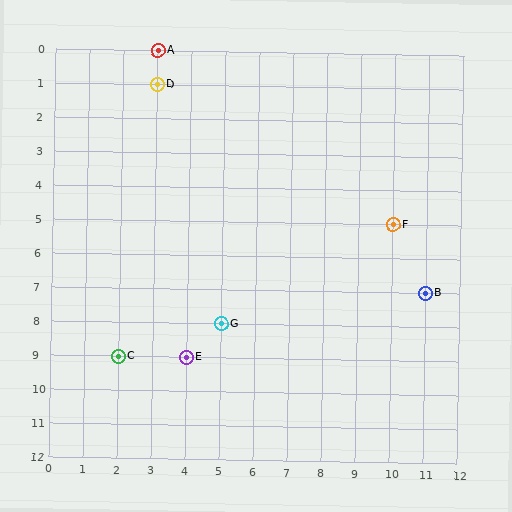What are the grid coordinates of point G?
Point G is at grid coordinates (5, 8).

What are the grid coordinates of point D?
Point D is at grid coordinates (3, 1).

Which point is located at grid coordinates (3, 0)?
Point A is at (3, 0).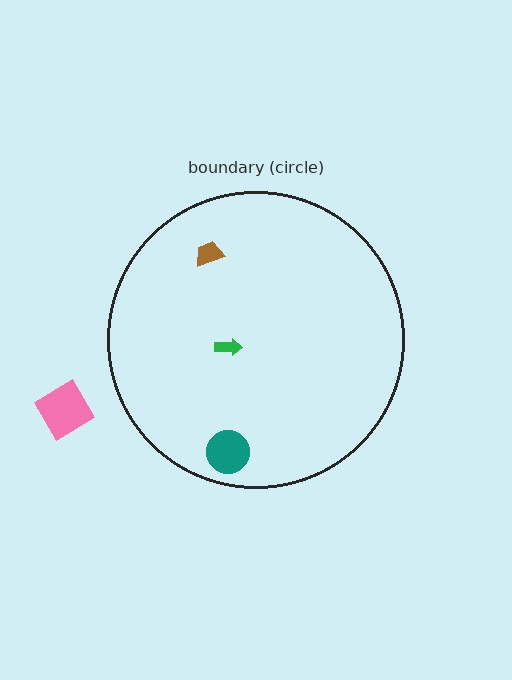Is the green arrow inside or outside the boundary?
Inside.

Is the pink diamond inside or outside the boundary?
Outside.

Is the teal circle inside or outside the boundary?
Inside.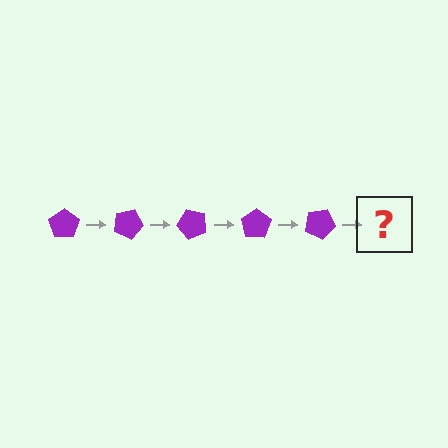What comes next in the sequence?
The next element should be a purple pentagon rotated 125 degrees.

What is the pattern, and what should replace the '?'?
The pattern is that the pentagon rotates 25 degrees each step. The '?' should be a purple pentagon rotated 125 degrees.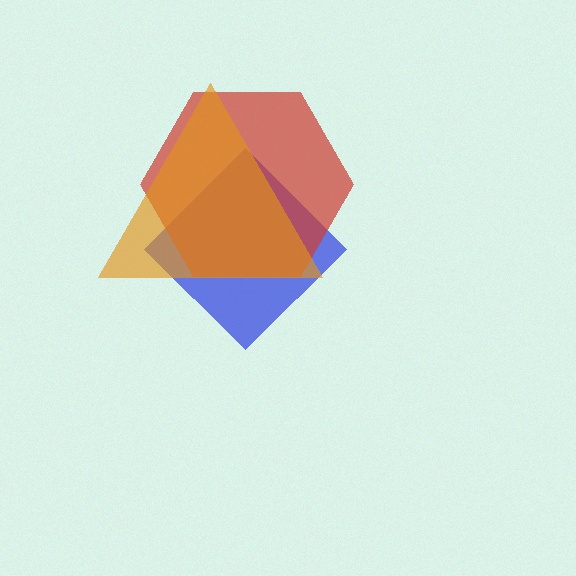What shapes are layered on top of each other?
The layered shapes are: a blue diamond, a red hexagon, an orange triangle.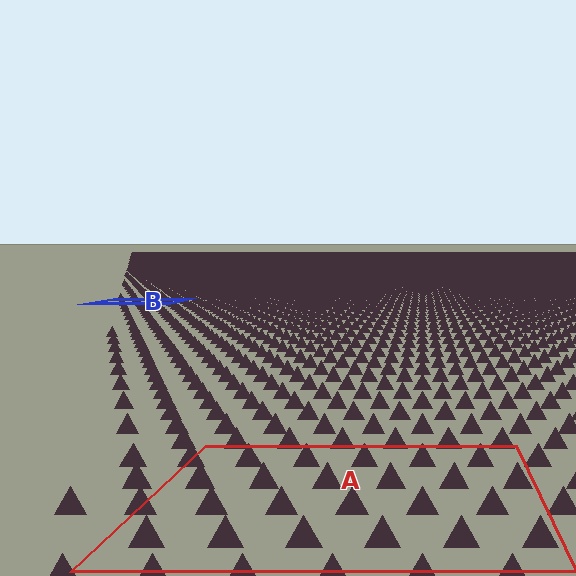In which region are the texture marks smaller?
The texture marks are smaller in region B, because it is farther away.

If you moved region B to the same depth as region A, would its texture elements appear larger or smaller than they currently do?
They would appear larger. At a closer depth, the same texture elements are projected at a bigger on-screen size.